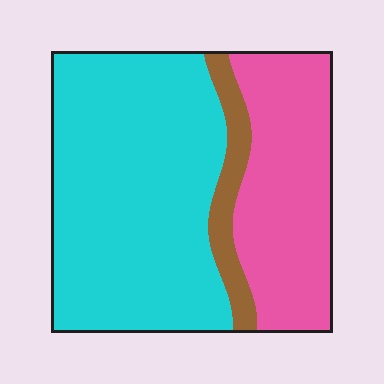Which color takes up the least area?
Brown, at roughly 10%.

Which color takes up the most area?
Cyan, at roughly 60%.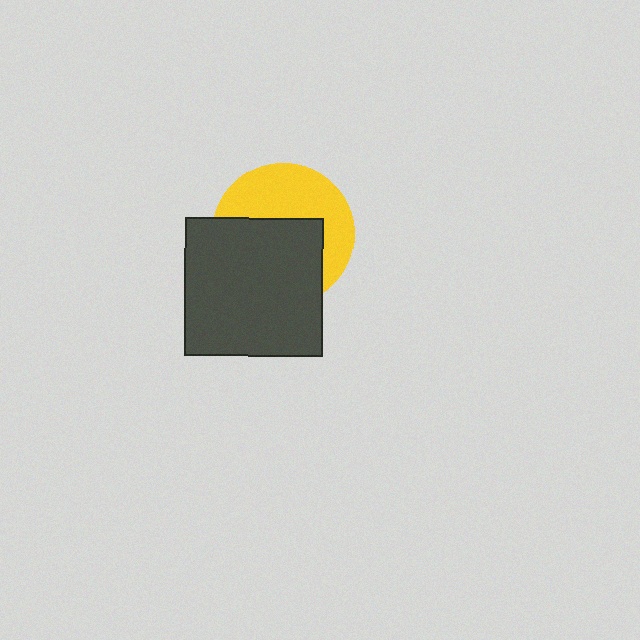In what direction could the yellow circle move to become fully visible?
The yellow circle could move up. That would shift it out from behind the dark gray square entirely.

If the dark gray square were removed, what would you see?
You would see the complete yellow circle.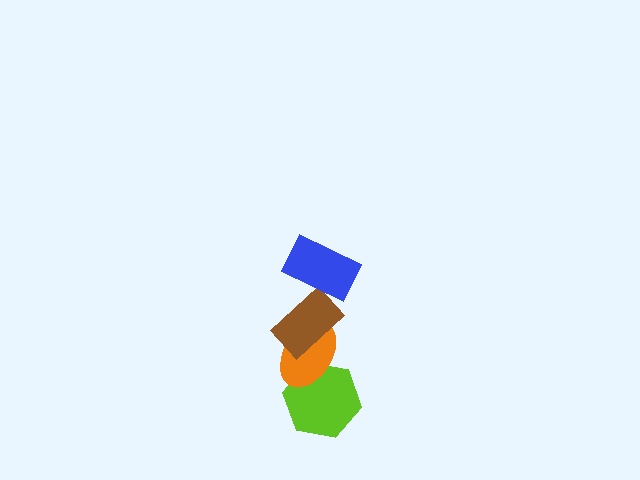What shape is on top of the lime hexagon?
The orange ellipse is on top of the lime hexagon.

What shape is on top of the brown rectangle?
The blue rectangle is on top of the brown rectangle.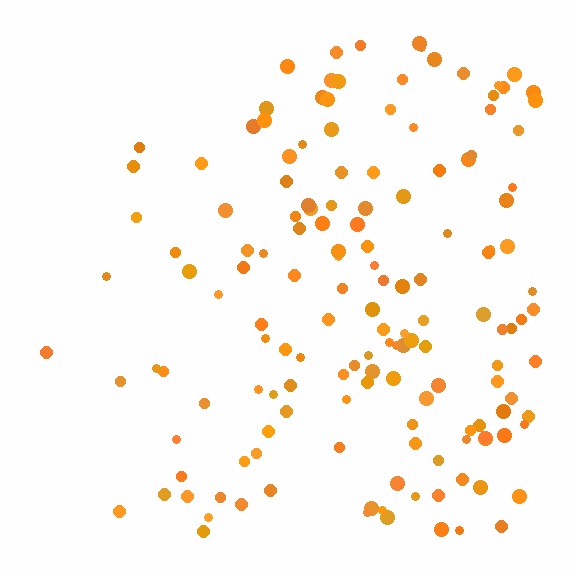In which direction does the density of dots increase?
From left to right, with the right side densest.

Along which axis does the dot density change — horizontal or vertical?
Horizontal.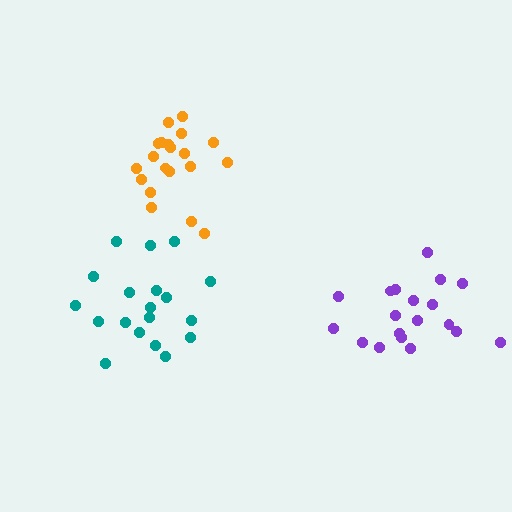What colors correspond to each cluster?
The clusters are colored: orange, teal, purple.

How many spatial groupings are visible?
There are 3 spatial groupings.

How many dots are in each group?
Group 1: 20 dots, Group 2: 19 dots, Group 3: 19 dots (58 total).